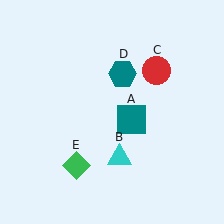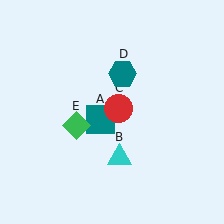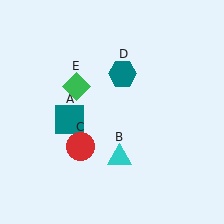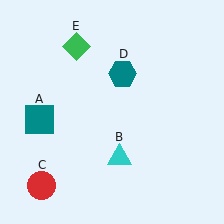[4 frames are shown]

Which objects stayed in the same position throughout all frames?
Cyan triangle (object B) and teal hexagon (object D) remained stationary.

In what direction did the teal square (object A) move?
The teal square (object A) moved left.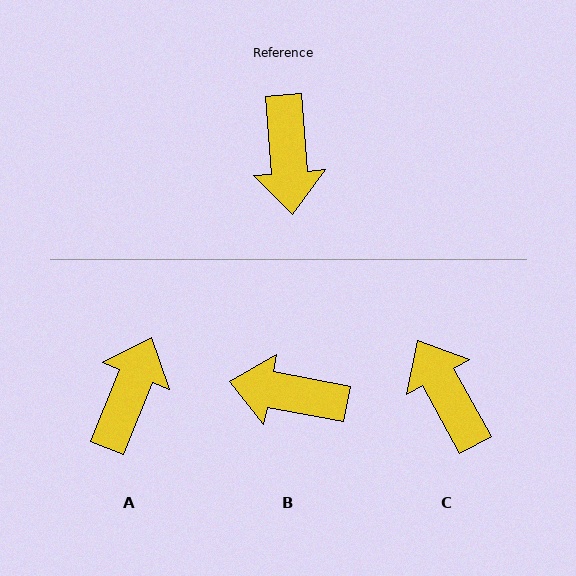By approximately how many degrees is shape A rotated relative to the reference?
Approximately 153 degrees counter-clockwise.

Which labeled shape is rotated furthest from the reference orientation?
C, about 156 degrees away.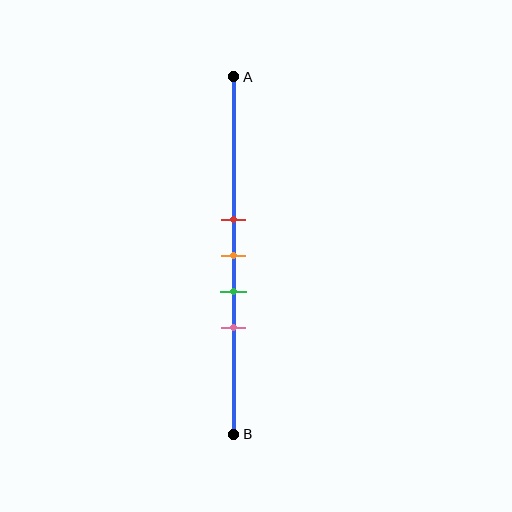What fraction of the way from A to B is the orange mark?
The orange mark is approximately 50% (0.5) of the way from A to B.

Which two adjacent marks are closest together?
The red and orange marks are the closest adjacent pair.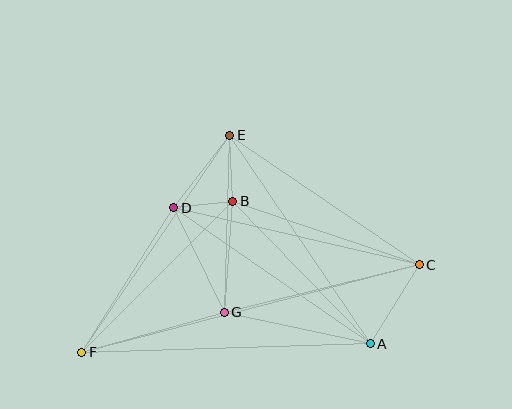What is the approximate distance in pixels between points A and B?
The distance between A and B is approximately 199 pixels.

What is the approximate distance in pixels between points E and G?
The distance between E and G is approximately 177 pixels.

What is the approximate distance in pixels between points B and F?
The distance between B and F is approximately 214 pixels.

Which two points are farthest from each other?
Points C and F are farthest from each other.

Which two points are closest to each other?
Points B and D are closest to each other.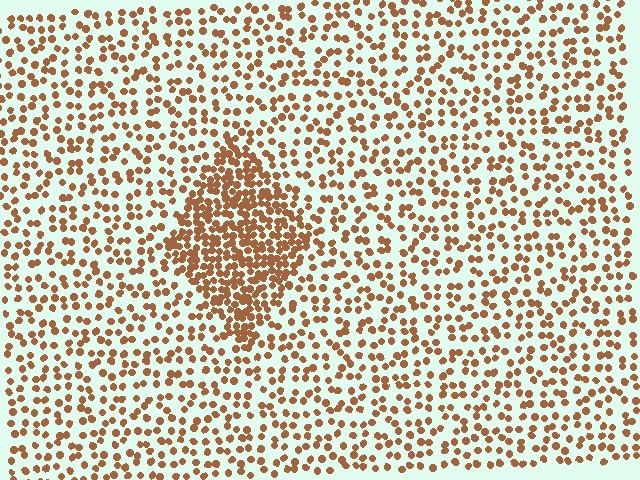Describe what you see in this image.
The image contains small brown elements arranged at two different densities. A diamond-shaped region is visible where the elements are more densely packed than the surrounding area.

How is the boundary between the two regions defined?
The boundary is defined by a change in element density (approximately 2.3x ratio). All elements are the same color, size, and shape.